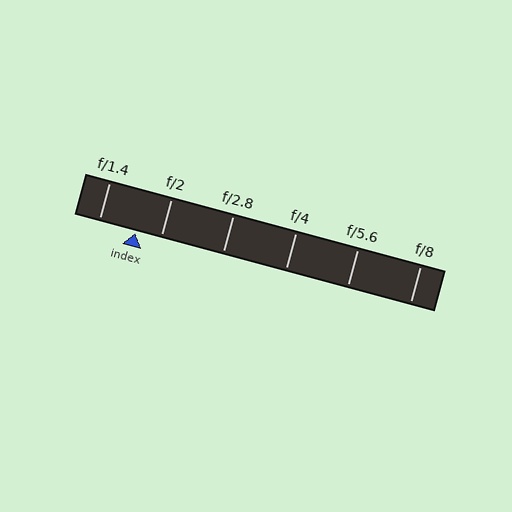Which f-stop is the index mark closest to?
The index mark is closest to f/2.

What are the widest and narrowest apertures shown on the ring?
The widest aperture shown is f/1.4 and the narrowest is f/8.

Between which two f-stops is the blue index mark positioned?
The index mark is between f/1.4 and f/2.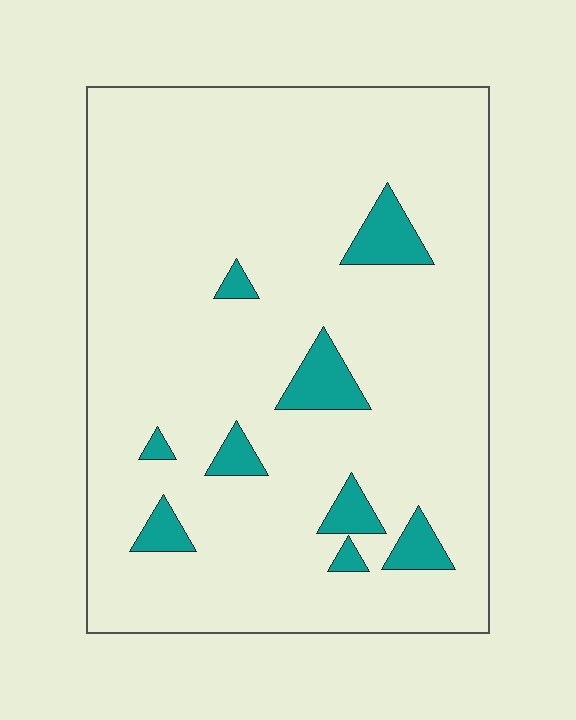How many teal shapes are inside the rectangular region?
9.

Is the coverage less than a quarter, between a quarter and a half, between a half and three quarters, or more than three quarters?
Less than a quarter.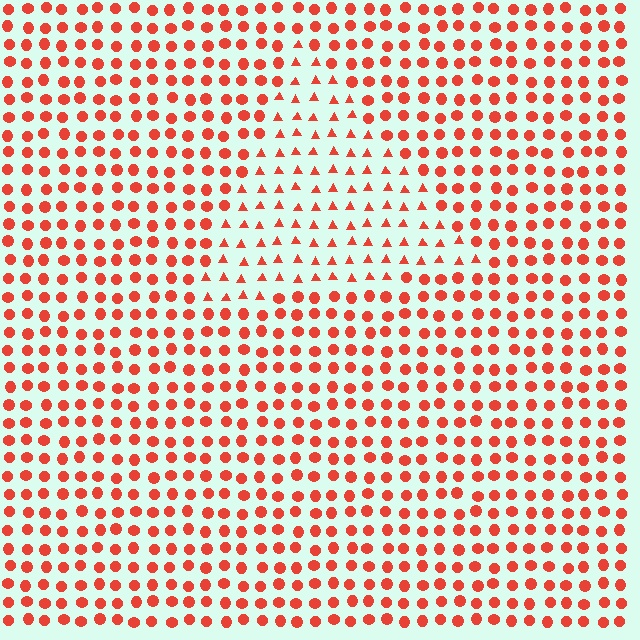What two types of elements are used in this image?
The image uses triangles inside the triangle region and circles outside it.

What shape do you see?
I see a triangle.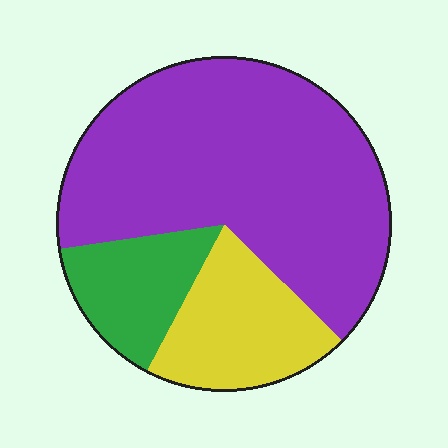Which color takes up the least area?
Green, at roughly 15%.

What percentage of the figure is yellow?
Yellow takes up less than a quarter of the figure.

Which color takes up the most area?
Purple, at roughly 65%.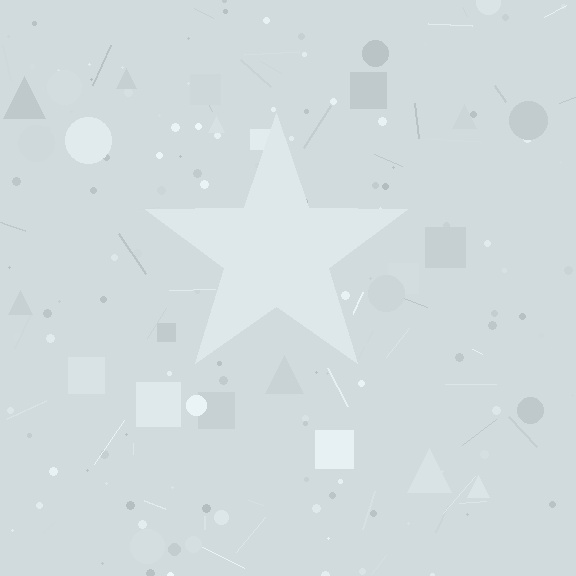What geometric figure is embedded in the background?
A star is embedded in the background.